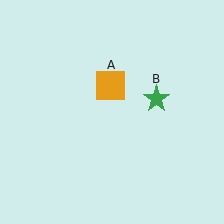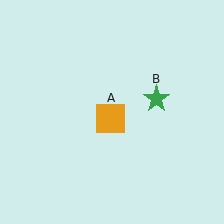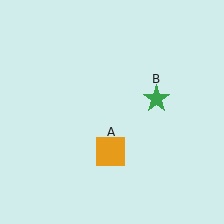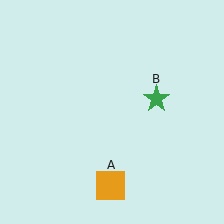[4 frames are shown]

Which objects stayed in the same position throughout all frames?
Green star (object B) remained stationary.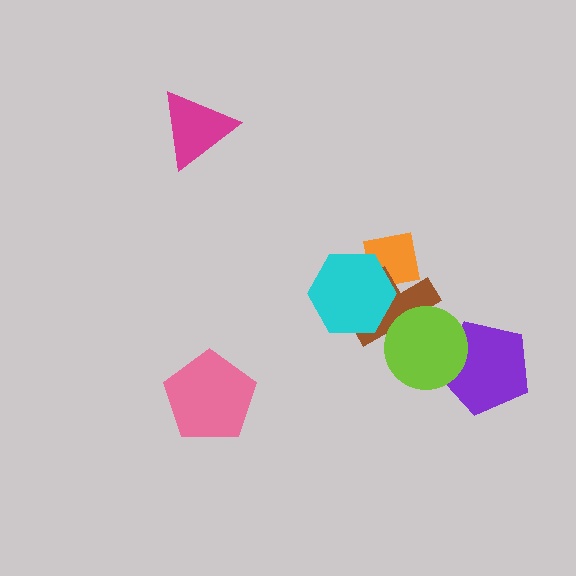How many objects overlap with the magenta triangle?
0 objects overlap with the magenta triangle.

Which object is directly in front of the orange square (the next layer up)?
The brown cross is directly in front of the orange square.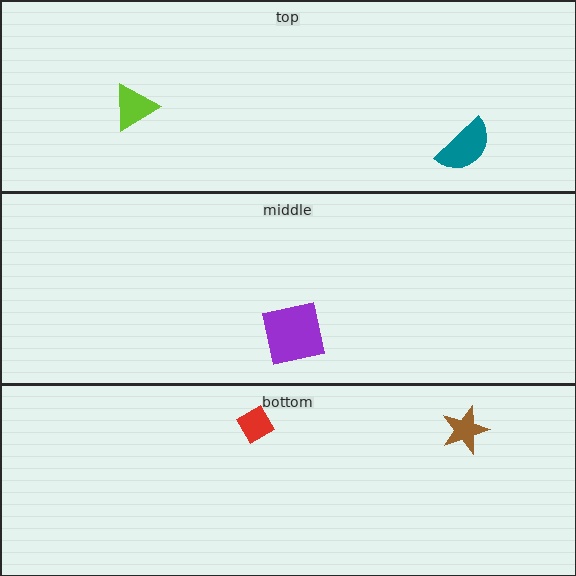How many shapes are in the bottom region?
2.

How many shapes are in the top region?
2.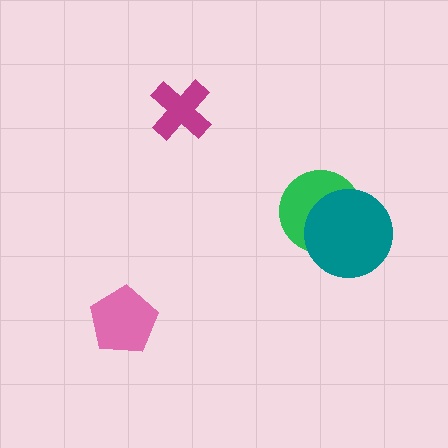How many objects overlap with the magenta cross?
0 objects overlap with the magenta cross.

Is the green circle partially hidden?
Yes, it is partially covered by another shape.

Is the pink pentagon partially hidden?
No, no other shape covers it.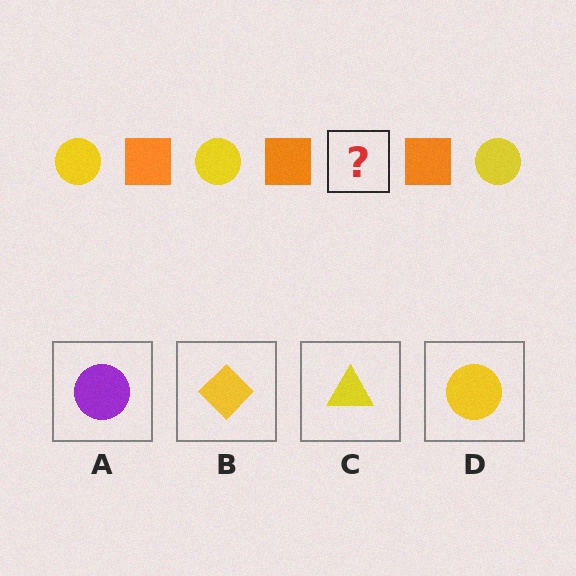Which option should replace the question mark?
Option D.